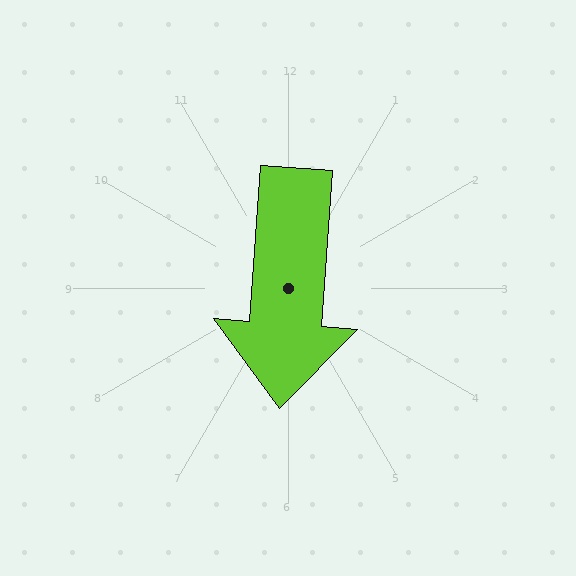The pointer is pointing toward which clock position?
Roughly 6 o'clock.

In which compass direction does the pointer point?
South.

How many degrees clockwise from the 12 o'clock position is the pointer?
Approximately 184 degrees.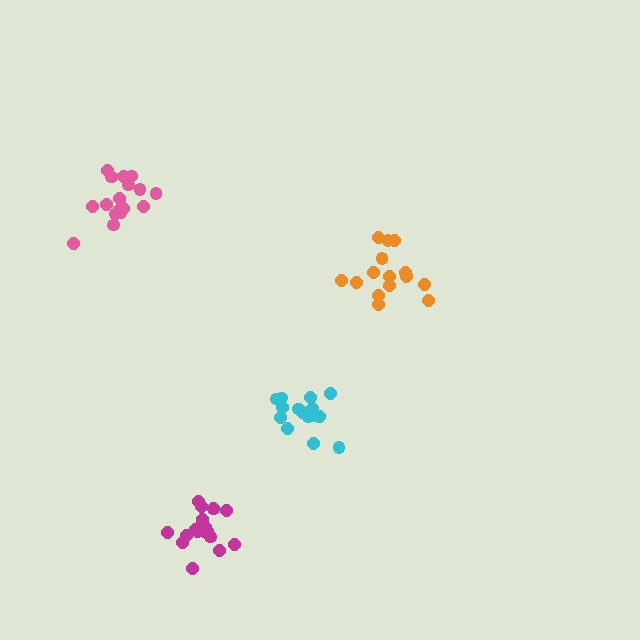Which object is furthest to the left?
The pink cluster is leftmost.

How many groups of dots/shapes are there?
There are 4 groups.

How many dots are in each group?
Group 1: 15 dots, Group 2: 17 dots, Group 3: 15 dots, Group 4: 19 dots (66 total).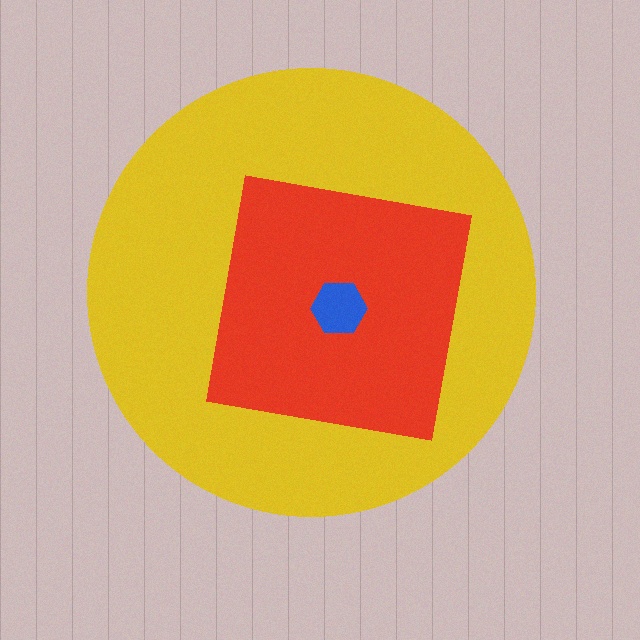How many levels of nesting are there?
3.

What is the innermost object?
The blue hexagon.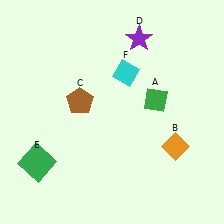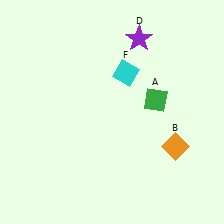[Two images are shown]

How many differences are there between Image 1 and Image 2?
There are 2 differences between the two images.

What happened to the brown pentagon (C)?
The brown pentagon (C) was removed in Image 2. It was in the top-left area of Image 1.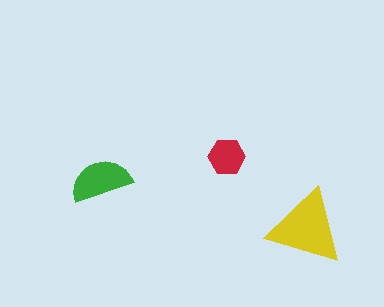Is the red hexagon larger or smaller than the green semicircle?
Smaller.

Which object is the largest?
The yellow triangle.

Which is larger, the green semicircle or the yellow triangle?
The yellow triangle.